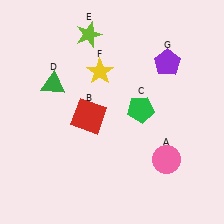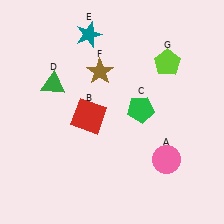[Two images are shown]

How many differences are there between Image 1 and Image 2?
There are 3 differences between the two images.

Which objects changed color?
E changed from lime to teal. F changed from yellow to brown. G changed from purple to lime.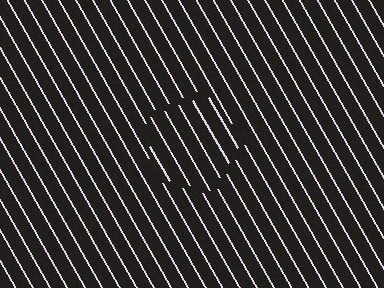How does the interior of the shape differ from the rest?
The interior of the shape contains the same grating, shifted by half a period — the contour is defined by the phase discontinuity where line-ends from the inner and outer gratings abut.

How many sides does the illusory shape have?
5 sides — the line-ends trace a pentagon.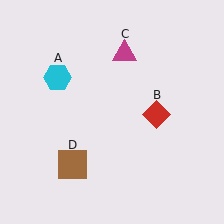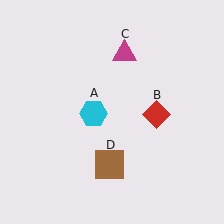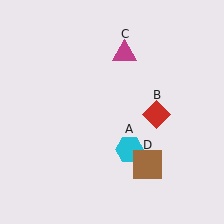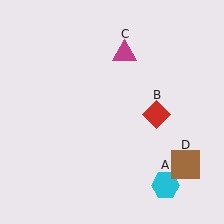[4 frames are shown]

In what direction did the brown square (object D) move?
The brown square (object D) moved right.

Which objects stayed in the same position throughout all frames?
Red diamond (object B) and magenta triangle (object C) remained stationary.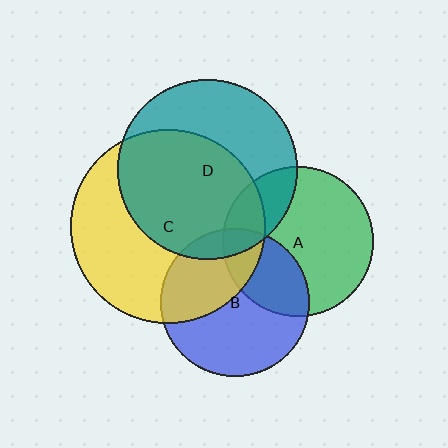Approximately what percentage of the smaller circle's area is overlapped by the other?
Approximately 30%.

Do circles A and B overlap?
Yes.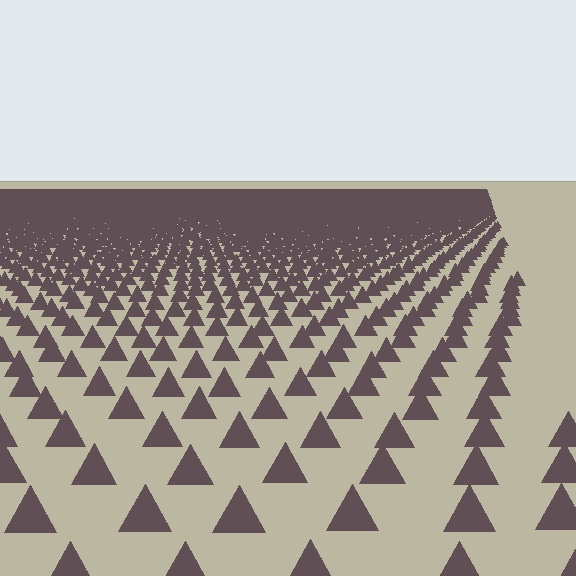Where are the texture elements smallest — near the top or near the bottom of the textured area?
Near the top.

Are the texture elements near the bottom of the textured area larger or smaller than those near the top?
Larger. Near the bottom, elements are closer to the viewer and appear at a bigger on-screen size.